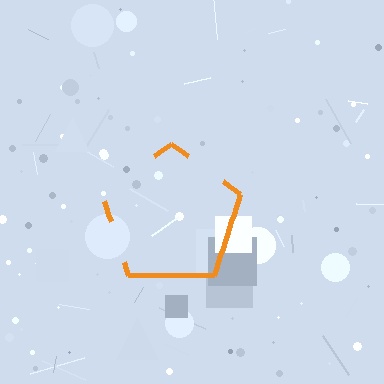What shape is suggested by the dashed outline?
The dashed outline suggests a pentagon.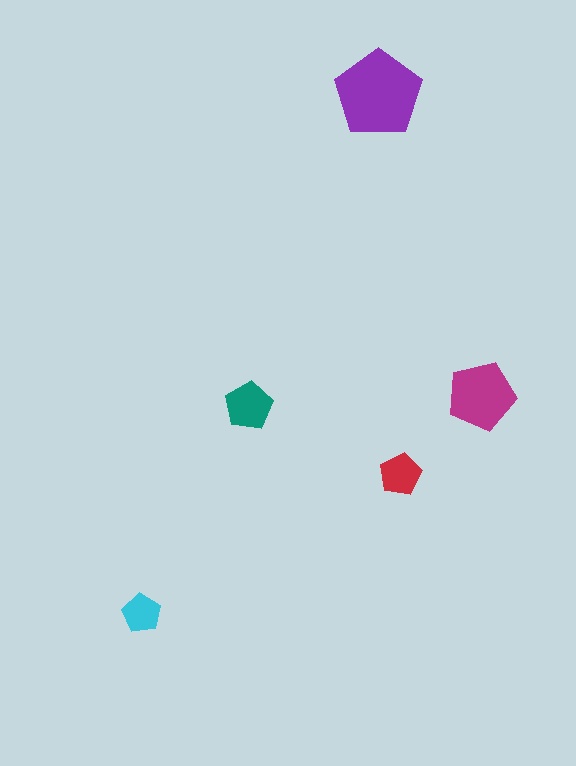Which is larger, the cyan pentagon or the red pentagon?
The red one.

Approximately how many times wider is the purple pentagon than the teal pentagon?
About 2 times wider.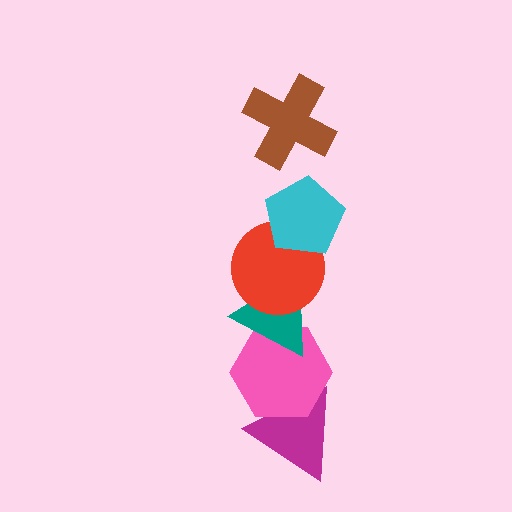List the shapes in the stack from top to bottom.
From top to bottom: the brown cross, the cyan pentagon, the red circle, the teal triangle, the pink hexagon, the magenta triangle.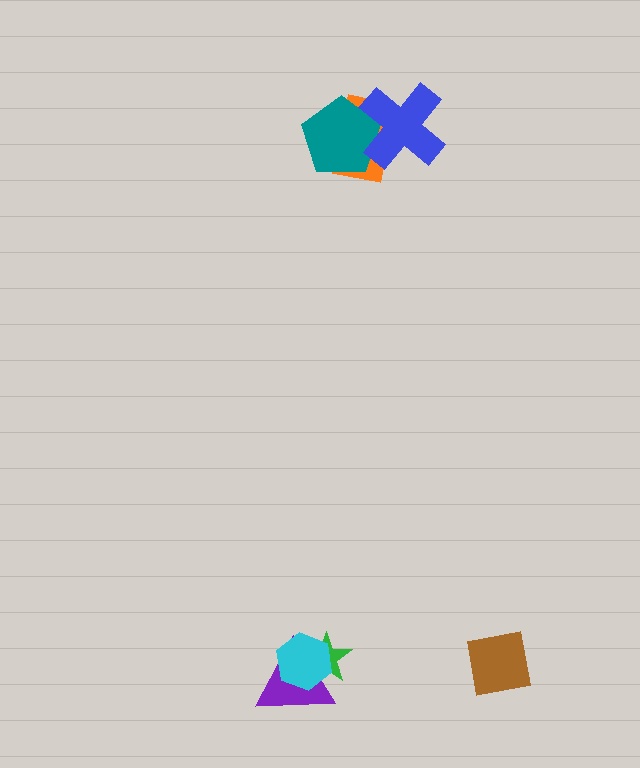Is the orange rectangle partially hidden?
Yes, it is partially covered by another shape.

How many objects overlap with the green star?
2 objects overlap with the green star.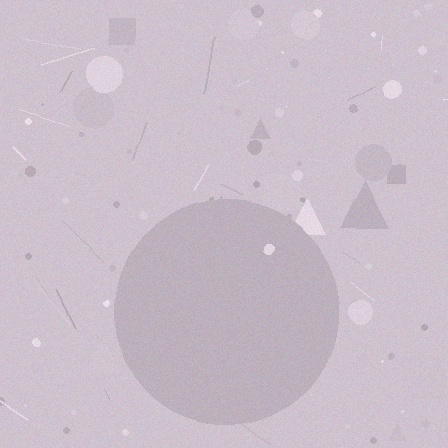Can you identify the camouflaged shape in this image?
The camouflaged shape is a circle.